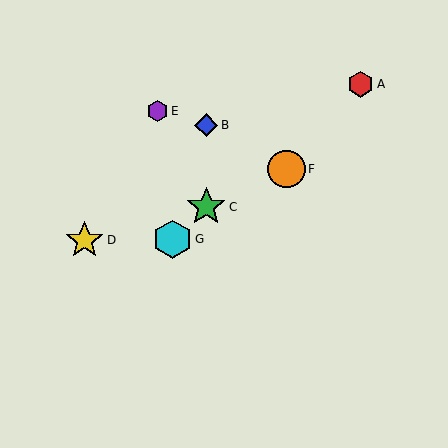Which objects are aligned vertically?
Objects B, C are aligned vertically.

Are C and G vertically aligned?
No, C is at x≈206 and G is at x≈172.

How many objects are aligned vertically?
2 objects (B, C) are aligned vertically.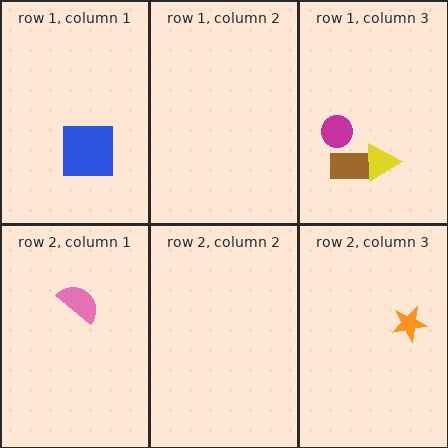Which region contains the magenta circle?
The row 1, column 3 region.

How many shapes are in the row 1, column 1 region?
1.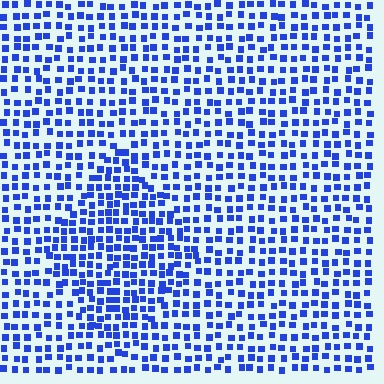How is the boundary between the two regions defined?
The boundary is defined by a change in element density (approximately 1.5x ratio). All elements are the same color, size, and shape.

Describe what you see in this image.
The image contains small blue elements arranged at two different densities. A diamond-shaped region is visible where the elements are more densely packed than the surrounding area.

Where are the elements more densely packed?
The elements are more densely packed inside the diamond boundary.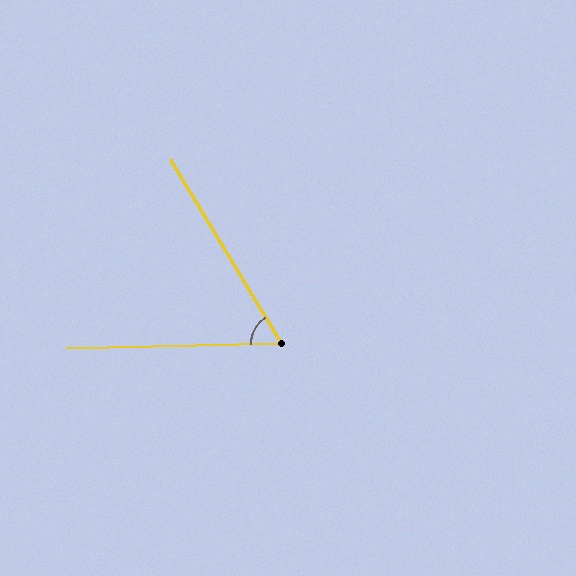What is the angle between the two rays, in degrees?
Approximately 60 degrees.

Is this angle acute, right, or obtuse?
It is acute.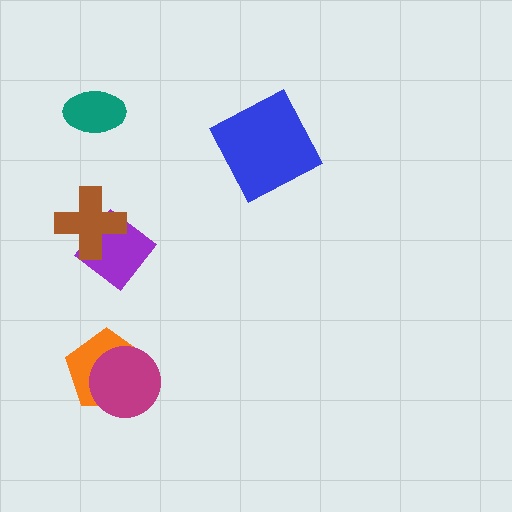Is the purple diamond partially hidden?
Yes, it is partially covered by another shape.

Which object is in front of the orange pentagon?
The magenta circle is in front of the orange pentagon.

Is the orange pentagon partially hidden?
Yes, it is partially covered by another shape.